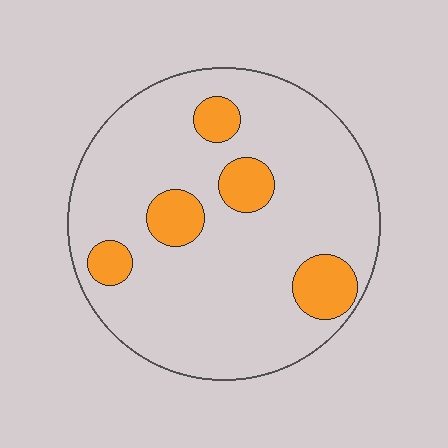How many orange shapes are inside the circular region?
5.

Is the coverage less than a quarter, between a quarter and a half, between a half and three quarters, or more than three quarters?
Less than a quarter.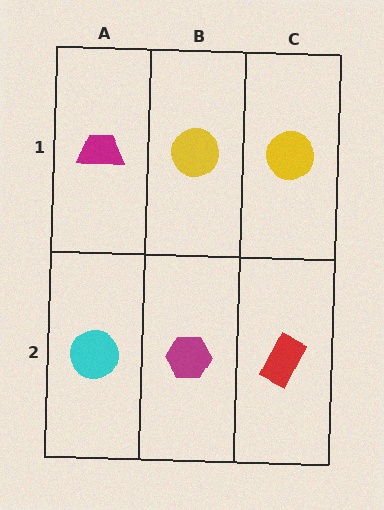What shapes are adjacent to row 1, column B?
A magenta hexagon (row 2, column B), a magenta trapezoid (row 1, column A), a yellow circle (row 1, column C).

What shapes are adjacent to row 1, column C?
A red rectangle (row 2, column C), a yellow circle (row 1, column B).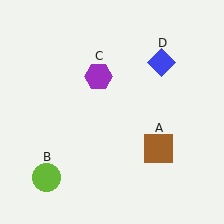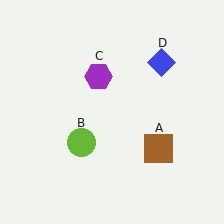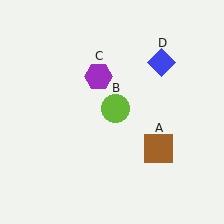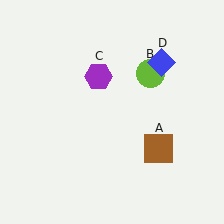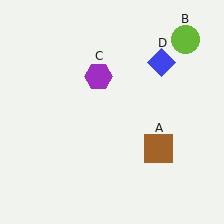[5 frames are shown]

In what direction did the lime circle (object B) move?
The lime circle (object B) moved up and to the right.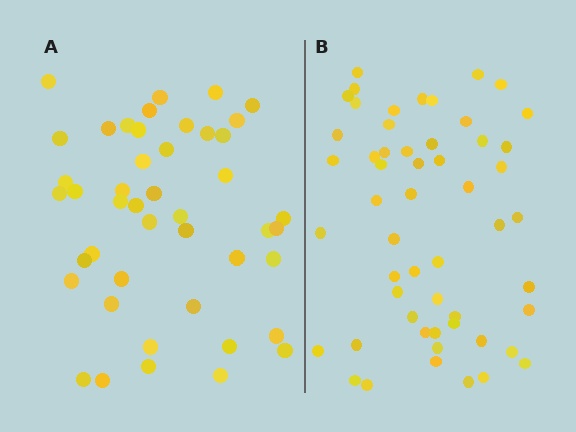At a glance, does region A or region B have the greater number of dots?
Region B (the right region) has more dots.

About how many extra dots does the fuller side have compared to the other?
Region B has roughly 8 or so more dots than region A.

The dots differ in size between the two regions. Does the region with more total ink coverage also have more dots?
No. Region A has more total ink coverage because its dots are larger, but region B actually contains more individual dots. Total area can be misleading — the number of items is what matters here.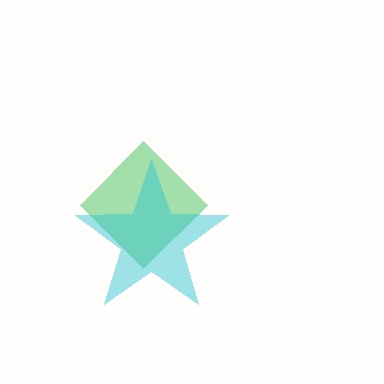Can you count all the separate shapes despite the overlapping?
Yes, there are 2 separate shapes.